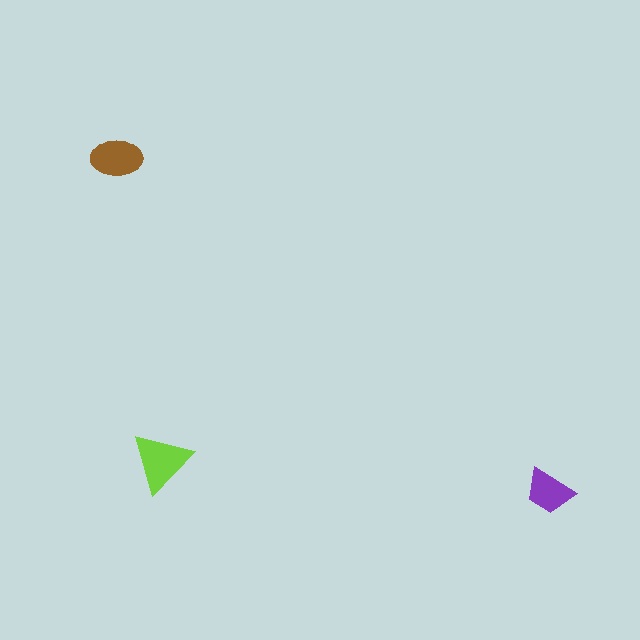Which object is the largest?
The lime triangle.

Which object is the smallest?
The purple trapezoid.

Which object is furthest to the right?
The purple trapezoid is rightmost.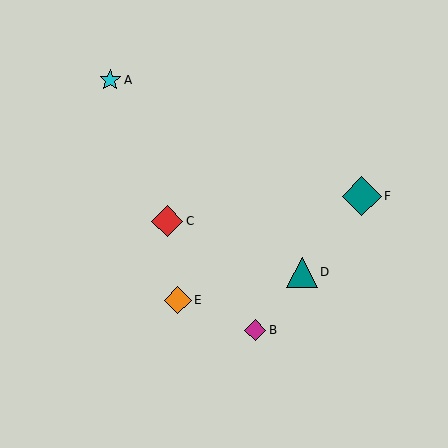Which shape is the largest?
The teal diamond (labeled F) is the largest.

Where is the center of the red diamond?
The center of the red diamond is at (167, 221).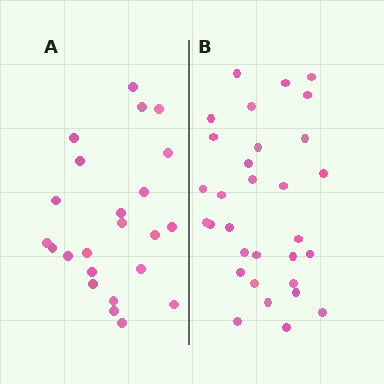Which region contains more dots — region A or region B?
Region B (the right region) has more dots.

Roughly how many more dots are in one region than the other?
Region B has roughly 8 or so more dots than region A.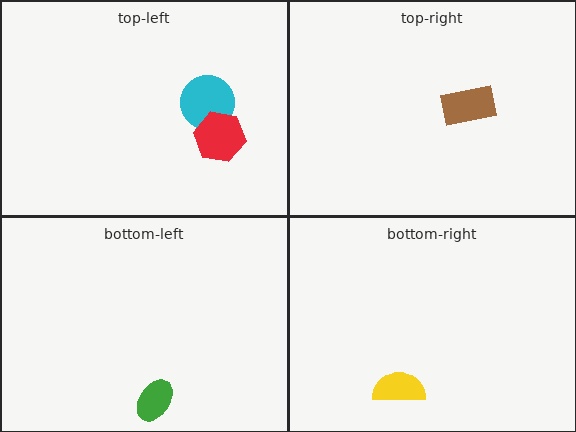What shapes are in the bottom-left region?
The green ellipse.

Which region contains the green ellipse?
The bottom-left region.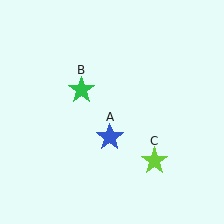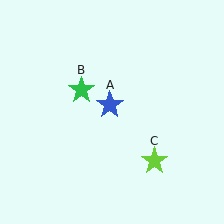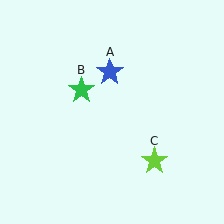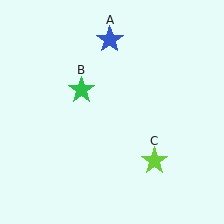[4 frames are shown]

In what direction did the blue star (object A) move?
The blue star (object A) moved up.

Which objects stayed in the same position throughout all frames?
Green star (object B) and lime star (object C) remained stationary.